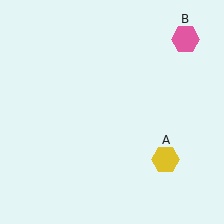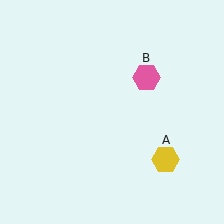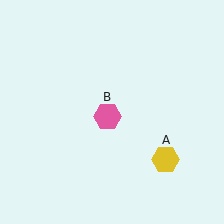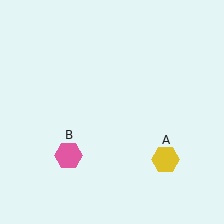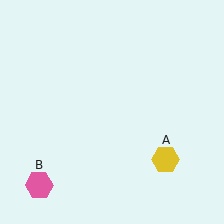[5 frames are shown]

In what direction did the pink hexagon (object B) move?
The pink hexagon (object B) moved down and to the left.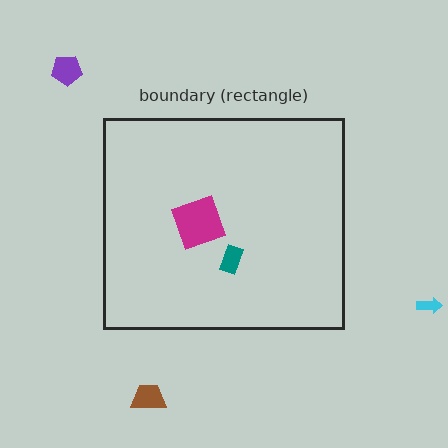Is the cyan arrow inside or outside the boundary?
Outside.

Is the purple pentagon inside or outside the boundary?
Outside.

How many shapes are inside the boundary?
2 inside, 3 outside.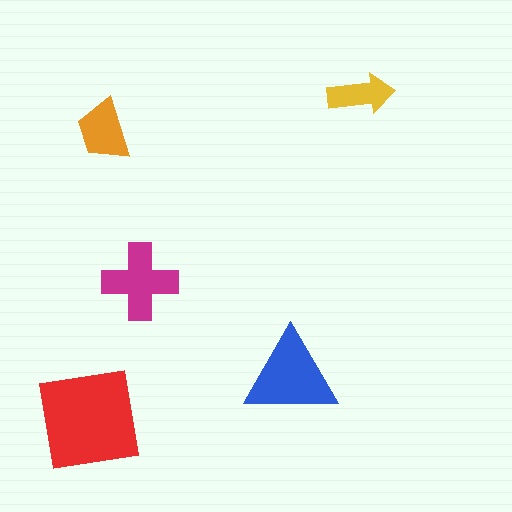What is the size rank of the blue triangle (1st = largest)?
2nd.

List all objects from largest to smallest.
The red square, the blue triangle, the magenta cross, the orange trapezoid, the yellow arrow.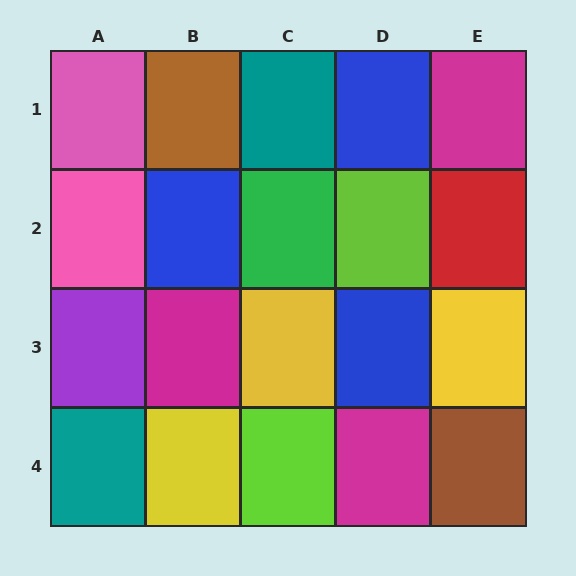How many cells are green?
1 cell is green.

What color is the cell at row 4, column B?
Yellow.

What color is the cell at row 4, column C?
Lime.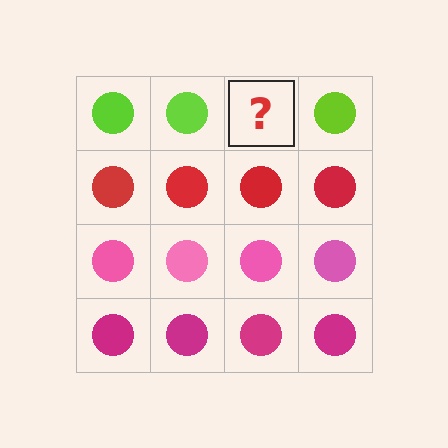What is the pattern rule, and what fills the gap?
The rule is that each row has a consistent color. The gap should be filled with a lime circle.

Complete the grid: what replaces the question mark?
The question mark should be replaced with a lime circle.